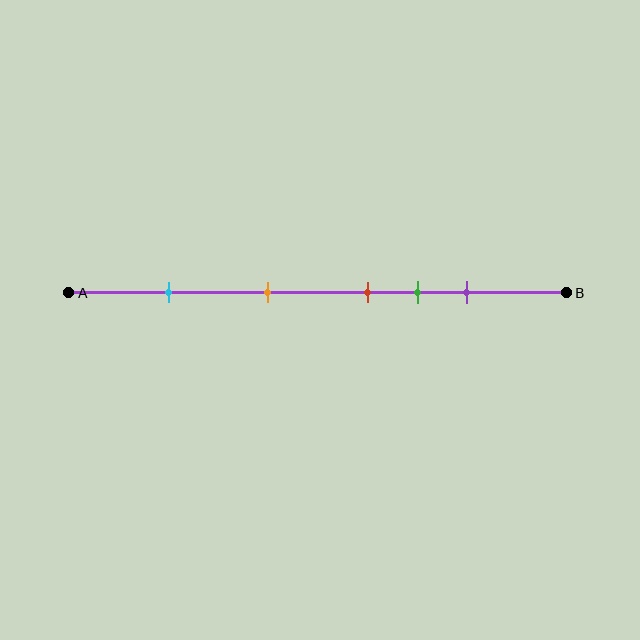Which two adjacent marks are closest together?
The red and green marks are the closest adjacent pair.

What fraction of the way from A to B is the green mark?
The green mark is approximately 70% (0.7) of the way from A to B.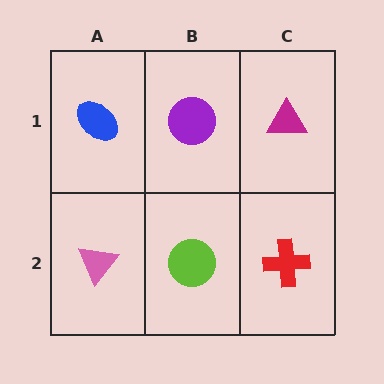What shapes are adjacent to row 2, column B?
A purple circle (row 1, column B), a pink triangle (row 2, column A), a red cross (row 2, column C).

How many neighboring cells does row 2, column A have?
2.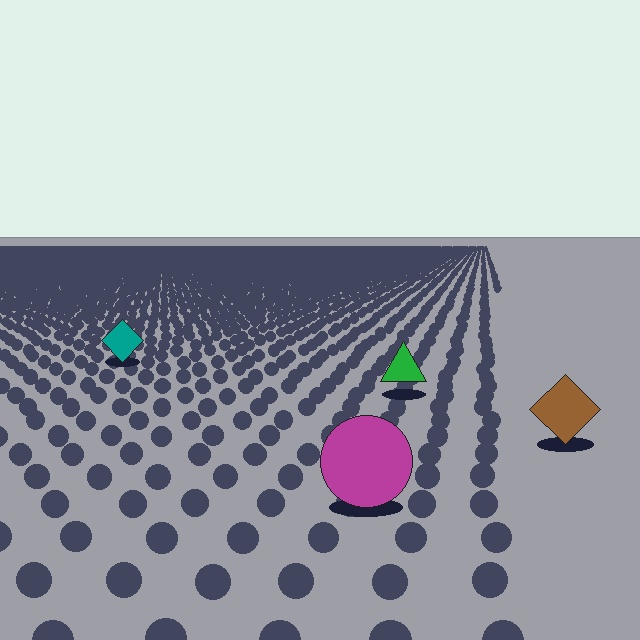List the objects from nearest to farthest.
From nearest to farthest: the magenta circle, the brown diamond, the green triangle, the teal diamond.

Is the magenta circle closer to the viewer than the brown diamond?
Yes. The magenta circle is closer — you can tell from the texture gradient: the ground texture is coarser near it.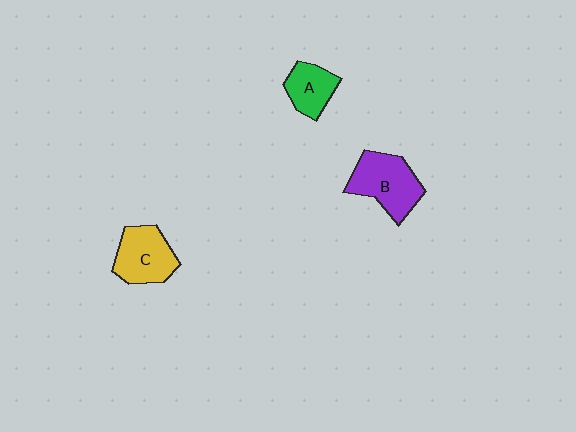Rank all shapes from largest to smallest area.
From largest to smallest: B (purple), C (yellow), A (green).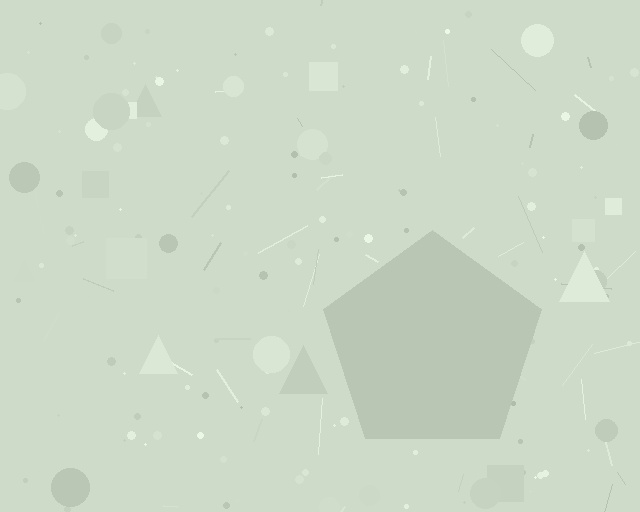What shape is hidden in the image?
A pentagon is hidden in the image.